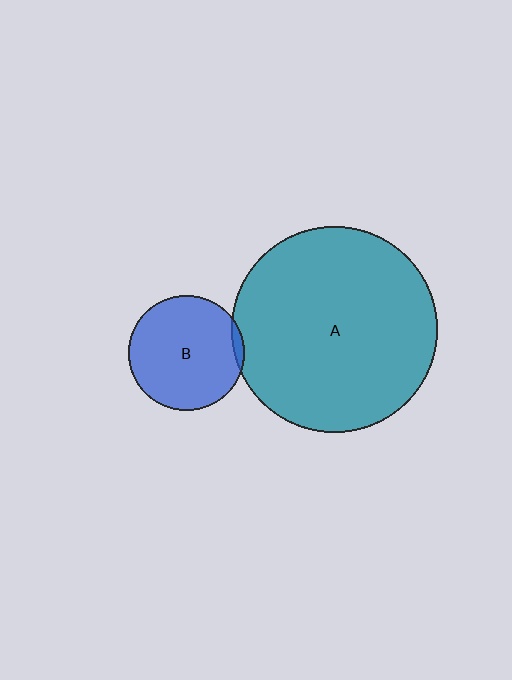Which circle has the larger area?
Circle A (teal).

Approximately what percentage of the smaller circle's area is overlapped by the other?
Approximately 5%.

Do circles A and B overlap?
Yes.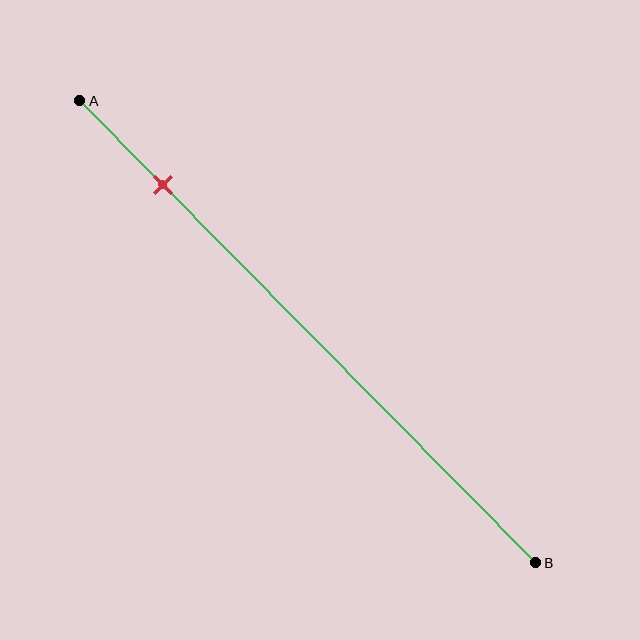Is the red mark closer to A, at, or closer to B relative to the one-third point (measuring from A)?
The red mark is closer to point A than the one-third point of segment AB.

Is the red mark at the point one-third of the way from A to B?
No, the mark is at about 20% from A, not at the 33% one-third point.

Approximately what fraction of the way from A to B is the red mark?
The red mark is approximately 20% of the way from A to B.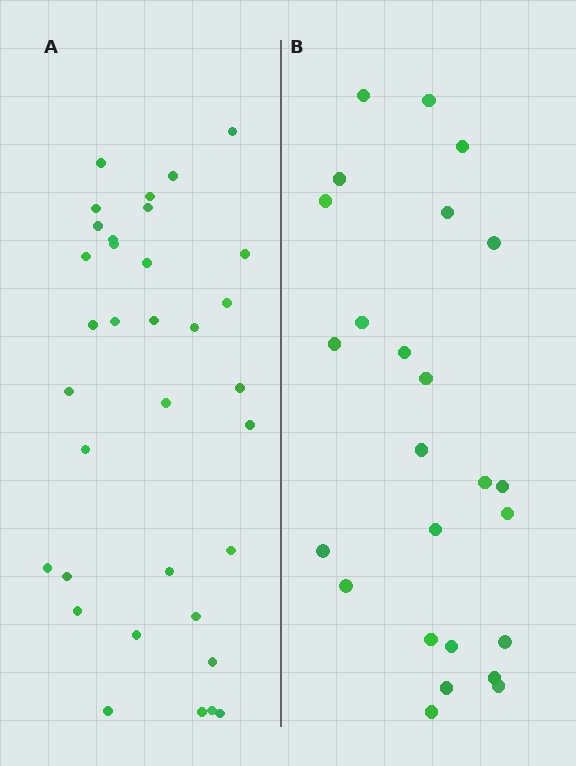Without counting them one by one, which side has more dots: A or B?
Region A (the left region) has more dots.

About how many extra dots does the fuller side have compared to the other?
Region A has roughly 8 or so more dots than region B.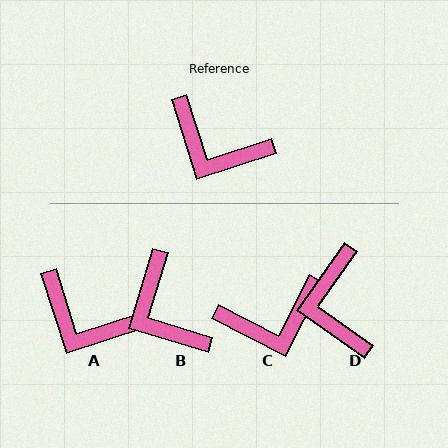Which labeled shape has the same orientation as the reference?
A.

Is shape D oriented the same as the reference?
No, it is off by about 53 degrees.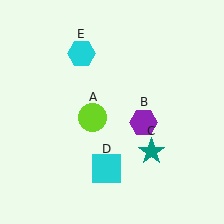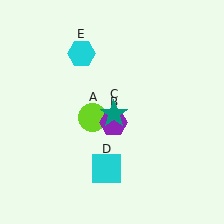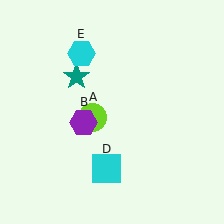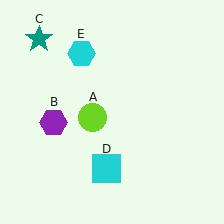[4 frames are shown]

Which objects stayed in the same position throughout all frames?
Lime circle (object A) and cyan square (object D) and cyan hexagon (object E) remained stationary.